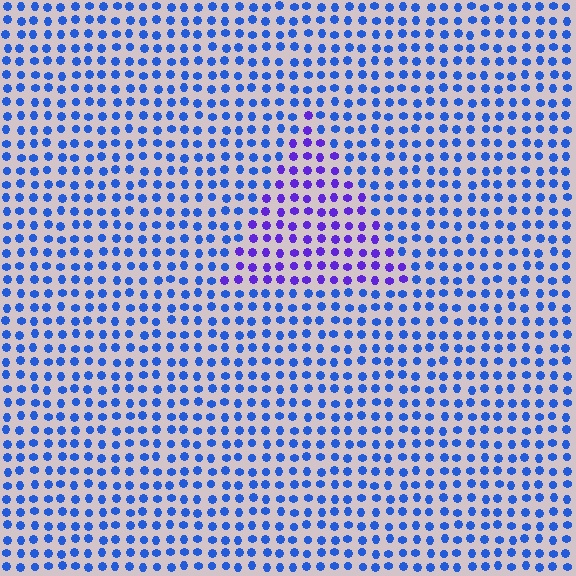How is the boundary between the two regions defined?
The boundary is defined purely by a slight shift in hue (about 39 degrees). Spacing, size, and orientation are identical on both sides.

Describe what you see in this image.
The image is filled with small blue elements in a uniform arrangement. A triangle-shaped region is visible where the elements are tinted to a slightly different hue, forming a subtle color boundary.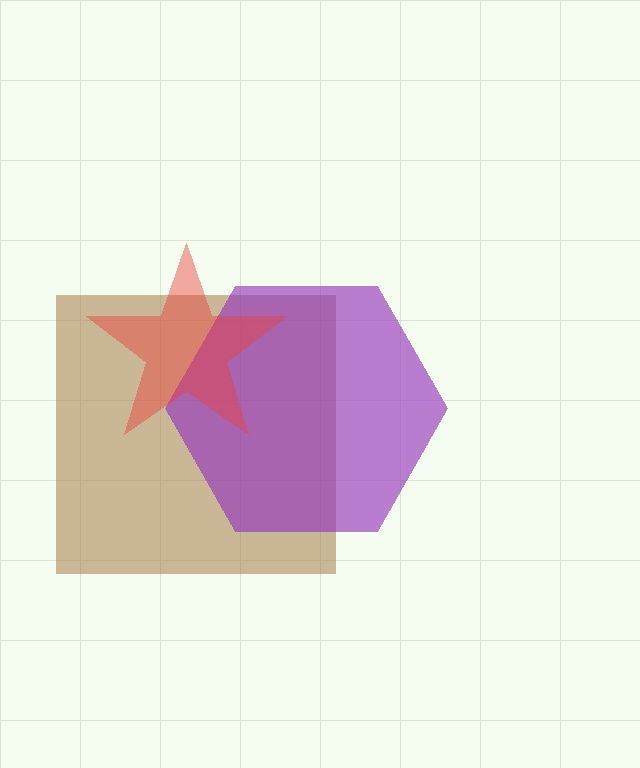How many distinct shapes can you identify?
There are 3 distinct shapes: a brown square, a purple hexagon, a red star.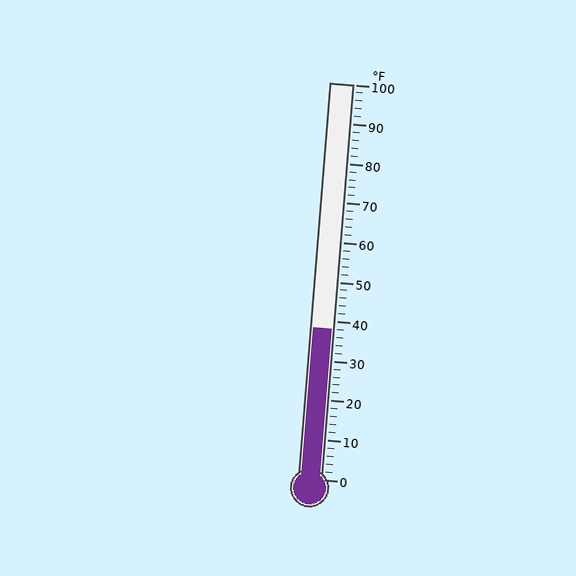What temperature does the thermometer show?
The thermometer shows approximately 38°F.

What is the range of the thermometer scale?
The thermometer scale ranges from 0°F to 100°F.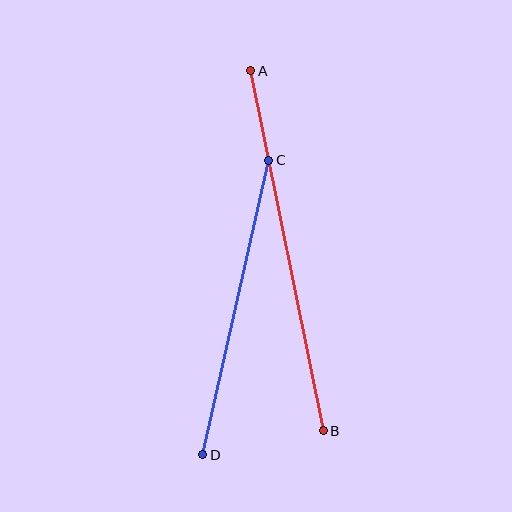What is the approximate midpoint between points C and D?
The midpoint is at approximately (236, 308) pixels.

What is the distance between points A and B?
The distance is approximately 368 pixels.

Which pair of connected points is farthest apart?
Points A and B are farthest apart.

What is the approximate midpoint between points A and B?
The midpoint is at approximately (287, 251) pixels.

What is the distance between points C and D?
The distance is approximately 302 pixels.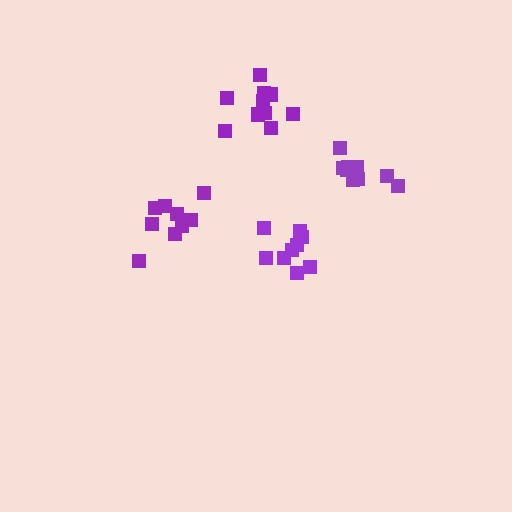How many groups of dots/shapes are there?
There are 4 groups.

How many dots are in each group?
Group 1: 9 dots, Group 2: 9 dots, Group 3: 10 dots, Group 4: 10 dots (38 total).